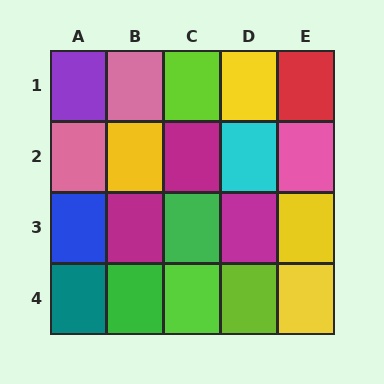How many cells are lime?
3 cells are lime.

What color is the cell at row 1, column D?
Yellow.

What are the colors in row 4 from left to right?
Teal, green, lime, lime, yellow.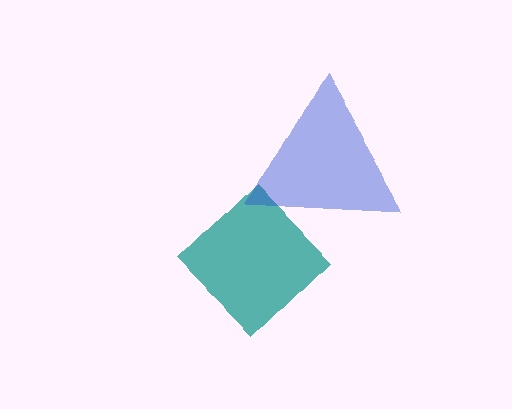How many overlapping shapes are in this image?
There are 2 overlapping shapes in the image.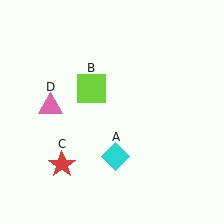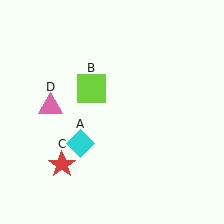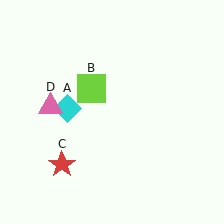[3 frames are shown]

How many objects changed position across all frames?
1 object changed position: cyan diamond (object A).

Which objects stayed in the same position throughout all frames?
Lime square (object B) and red star (object C) and pink triangle (object D) remained stationary.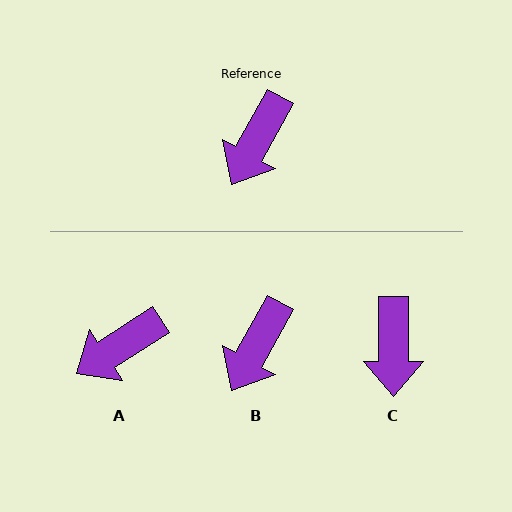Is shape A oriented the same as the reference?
No, it is off by about 28 degrees.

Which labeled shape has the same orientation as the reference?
B.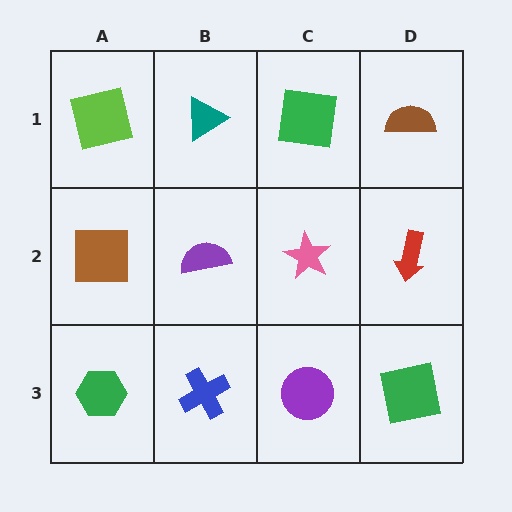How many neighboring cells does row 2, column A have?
3.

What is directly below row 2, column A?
A green hexagon.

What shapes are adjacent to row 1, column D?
A red arrow (row 2, column D), a green square (row 1, column C).